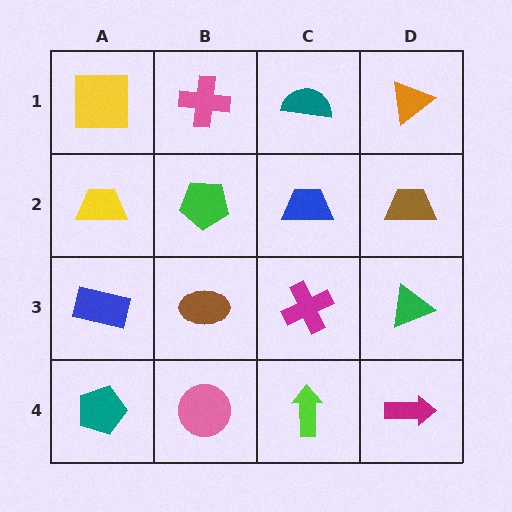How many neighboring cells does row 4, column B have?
3.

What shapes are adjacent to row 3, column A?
A yellow trapezoid (row 2, column A), a teal pentagon (row 4, column A), a brown ellipse (row 3, column B).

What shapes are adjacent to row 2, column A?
A yellow square (row 1, column A), a blue rectangle (row 3, column A), a green pentagon (row 2, column B).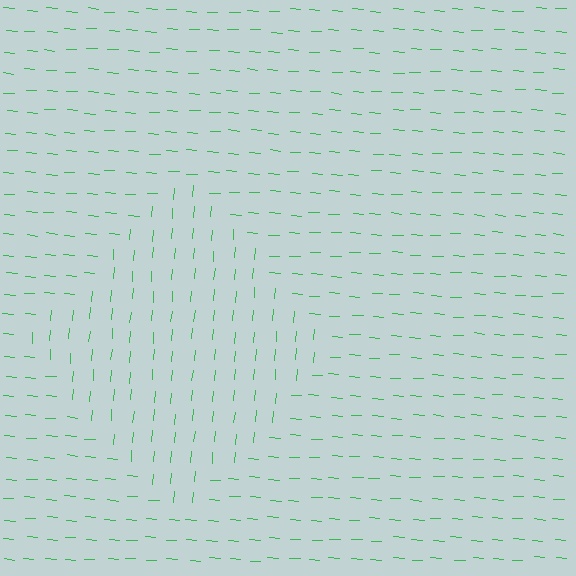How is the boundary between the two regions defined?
The boundary is defined purely by a change in line orientation (approximately 89 degrees difference). All lines are the same color and thickness.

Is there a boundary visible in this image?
Yes, there is a texture boundary formed by a change in line orientation.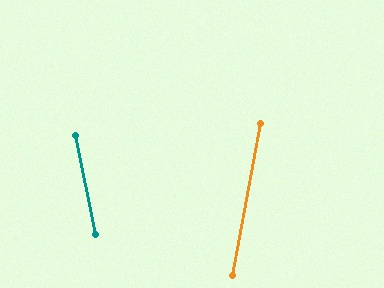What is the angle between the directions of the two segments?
Approximately 22 degrees.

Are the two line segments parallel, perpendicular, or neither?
Neither parallel nor perpendicular — they differ by about 22°.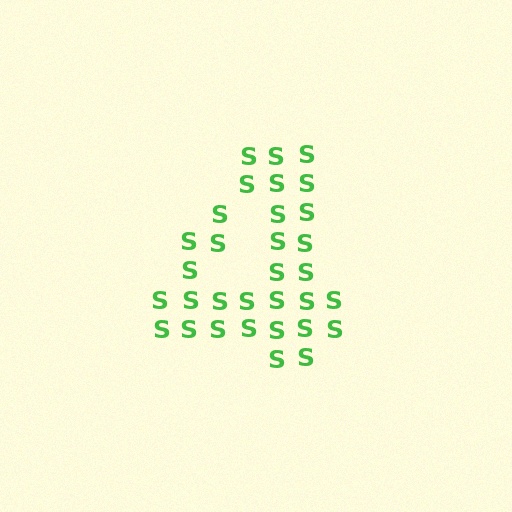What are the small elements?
The small elements are letter S's.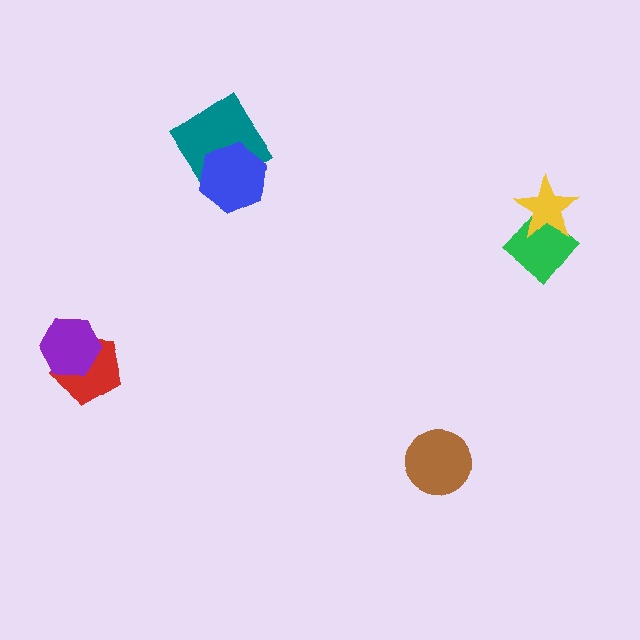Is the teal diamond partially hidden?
Yes, it is partially covered by another shape.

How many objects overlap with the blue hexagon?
1 object overlaps with the blue hexagon.